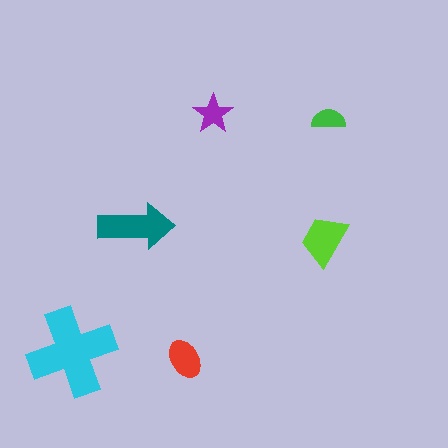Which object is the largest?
The cyan cross.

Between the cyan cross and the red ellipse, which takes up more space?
The cyan cross.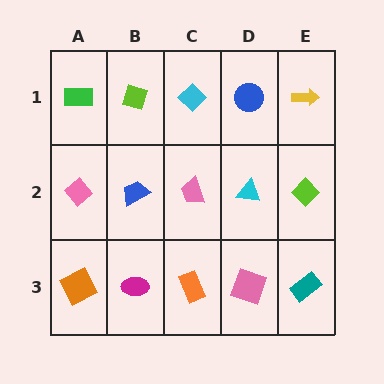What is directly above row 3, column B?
A blue trapezoid.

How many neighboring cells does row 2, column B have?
4.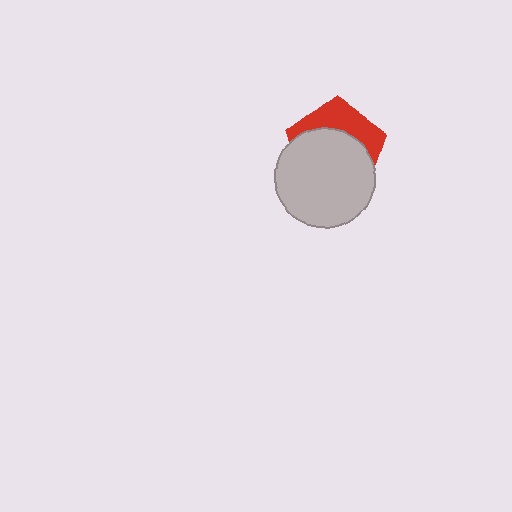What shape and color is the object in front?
The object in front is a light gray circle.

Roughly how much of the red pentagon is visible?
A small part of it is visible (roughly 35%).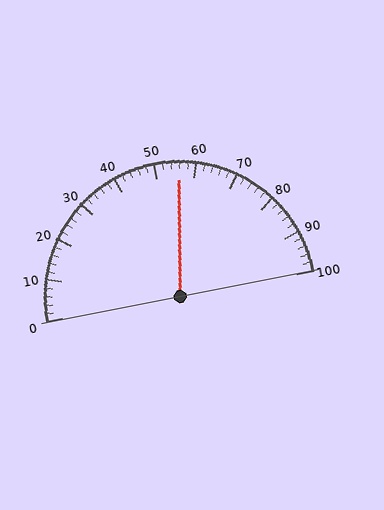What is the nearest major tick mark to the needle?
The nearest major tick mark is 60.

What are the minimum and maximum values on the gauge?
The gauge ranges from 0 to 100.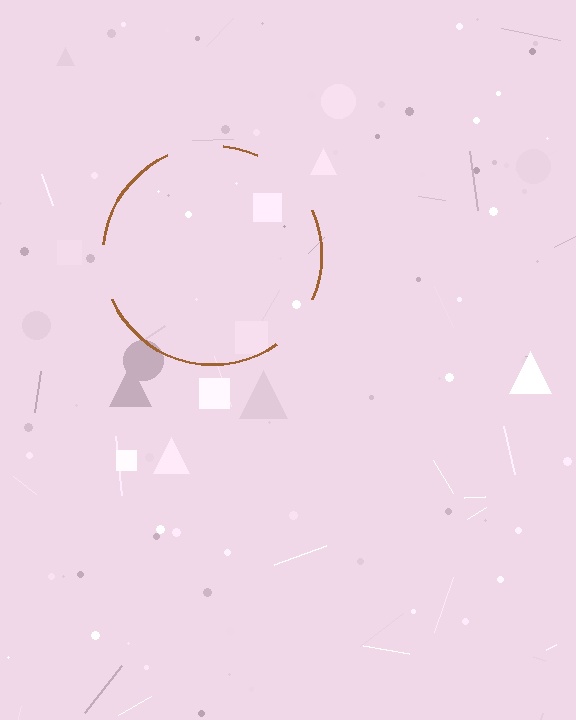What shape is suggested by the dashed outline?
The dashed outline suggests a circle.